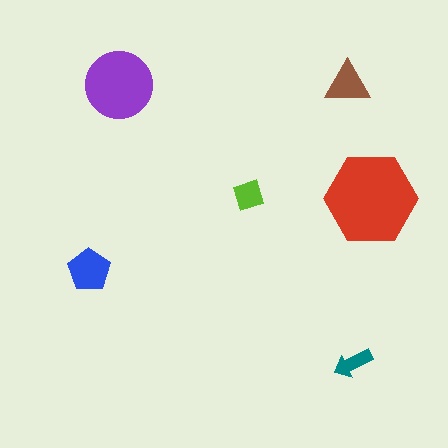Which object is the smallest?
The teal arrow.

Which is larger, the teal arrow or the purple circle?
The purple circle.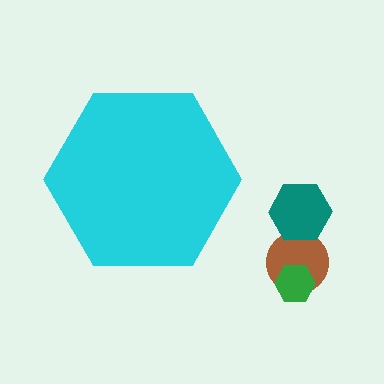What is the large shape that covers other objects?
A cyan hexagon.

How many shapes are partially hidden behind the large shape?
0 shapes are partially hidden.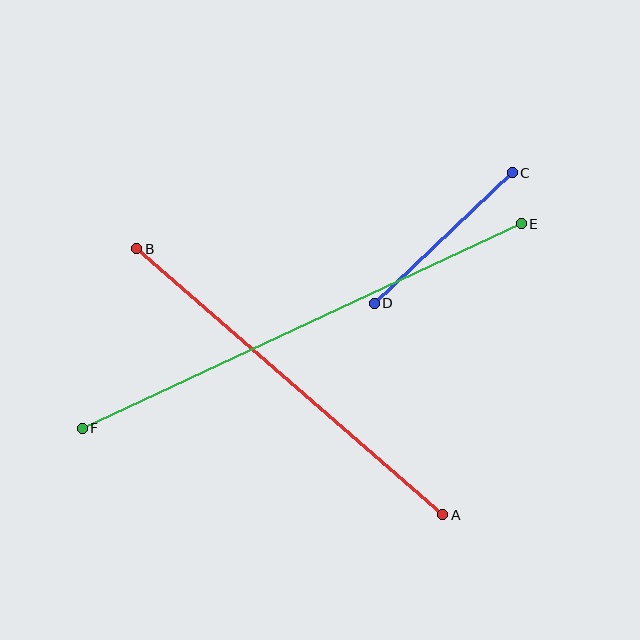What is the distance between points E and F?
The distance is approximately 484 pixels.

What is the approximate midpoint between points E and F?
The midpoint is at approximately (302, 326) pixels.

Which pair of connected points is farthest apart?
Points E and F are farthest apart.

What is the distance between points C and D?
The distance is approximately 190 pixels.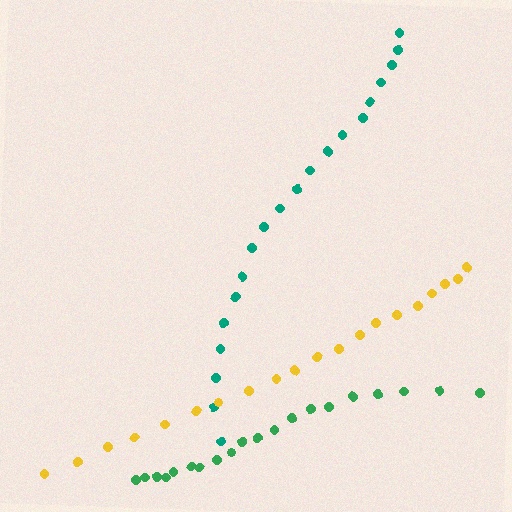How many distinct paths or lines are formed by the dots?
There are 3 distinct paths.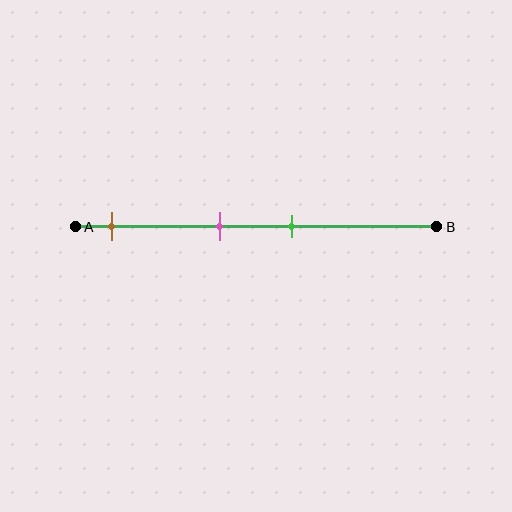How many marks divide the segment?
There are 3 marks dividing the segment.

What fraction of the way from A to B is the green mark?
The green mark is approximately 60% (0.6) of the way from A to B.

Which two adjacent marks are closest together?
The pink and green marks are the closest adjacent pair.